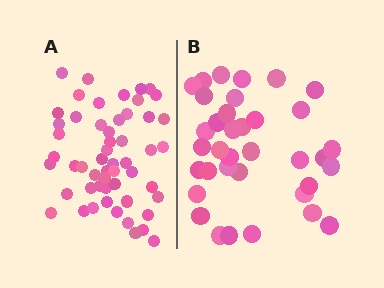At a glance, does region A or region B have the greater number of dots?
Region A (the left region) has more dots.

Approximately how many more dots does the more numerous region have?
Region A has approximately 20 more dots than region B.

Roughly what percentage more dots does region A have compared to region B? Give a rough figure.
About 50% more.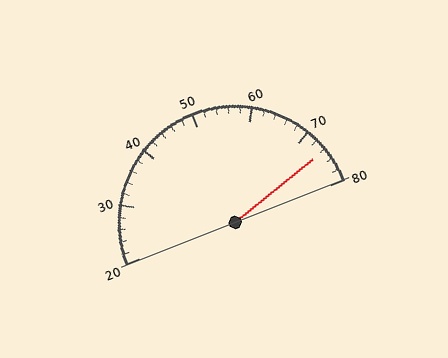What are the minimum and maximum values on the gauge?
The gauge ranges from 20 to 80.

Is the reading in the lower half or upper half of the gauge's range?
The reading is in the upper half of the range (20 to 80).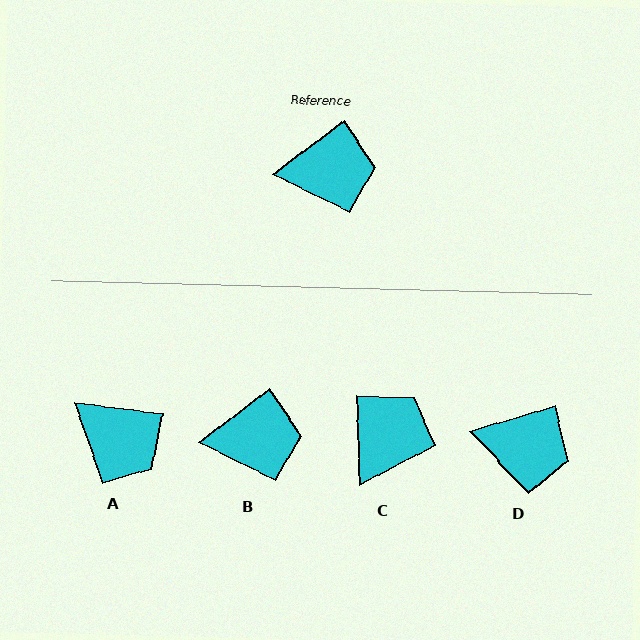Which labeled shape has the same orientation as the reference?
B.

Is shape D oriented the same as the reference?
No, it is off by about 21 degrees.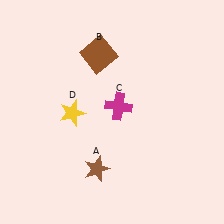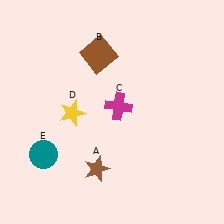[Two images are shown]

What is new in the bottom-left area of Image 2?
A teal circle (E) was added in the bottom-left area of Image 2.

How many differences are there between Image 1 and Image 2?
There is 1 difference between the two images.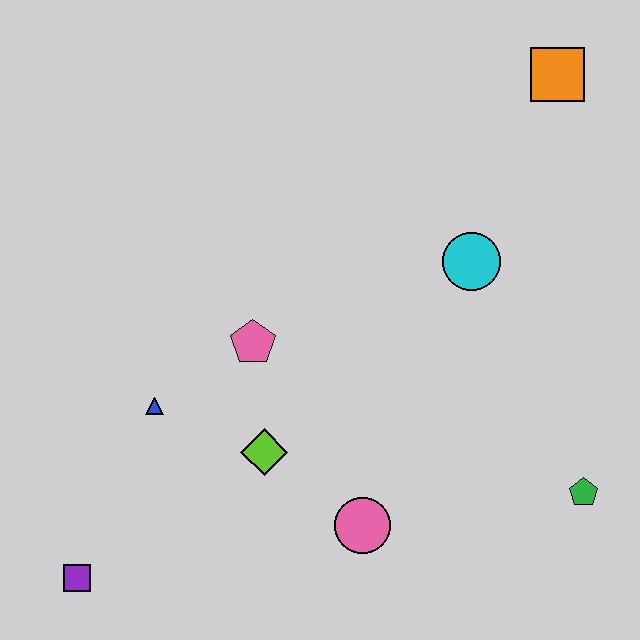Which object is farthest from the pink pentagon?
The orange square is farthest from the pink pentagon.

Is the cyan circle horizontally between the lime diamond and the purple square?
No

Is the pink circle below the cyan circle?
Yes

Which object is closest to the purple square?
The blue triangle is closest to the purple square.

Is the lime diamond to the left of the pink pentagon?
No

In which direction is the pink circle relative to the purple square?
The pink circle is to the right of the purple square.